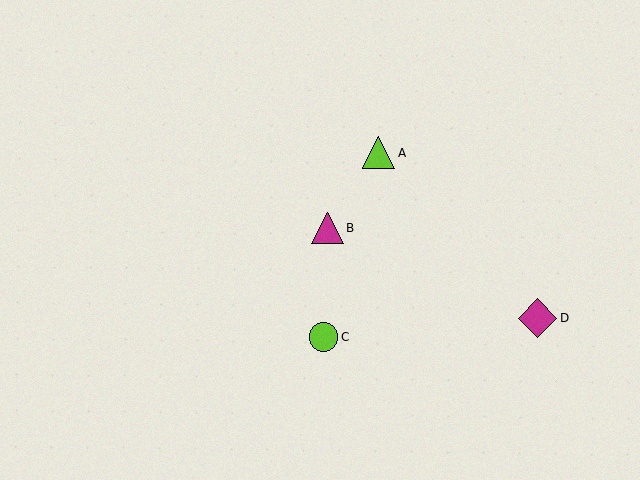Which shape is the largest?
The magenta diamond (labeled D) is the largest.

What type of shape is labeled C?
Shape C is a lime circle.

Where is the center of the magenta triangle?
The center of the magenta triangle is at (328, 228).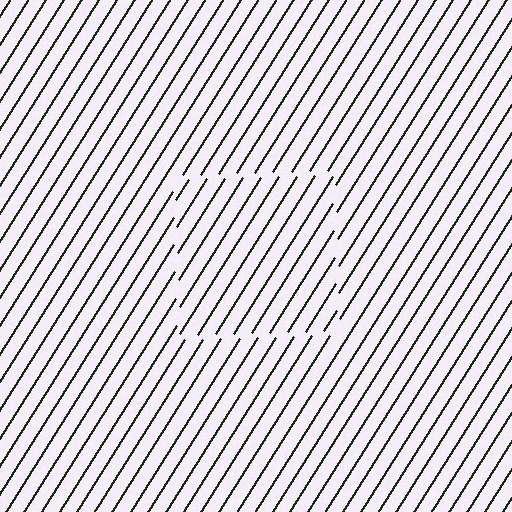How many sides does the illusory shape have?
4 sides — the line-ends trace a square.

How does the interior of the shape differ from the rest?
The interior of the shape contains the same grating, shifted by half a period — the contour is defined by the phase discontinuity where line-ends from the inner and outer gratings abut.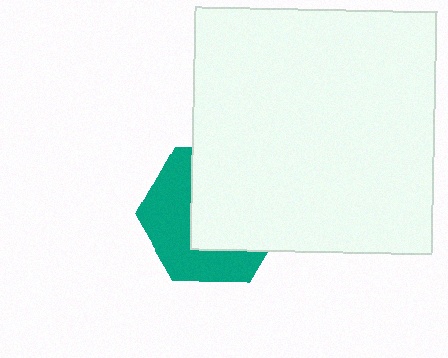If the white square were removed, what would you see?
You would see the complete teal hexagon.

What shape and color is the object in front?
The object in front is a white square.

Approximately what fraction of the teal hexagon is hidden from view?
Roughly 55% of the teal hexagon is hidden behind the white square.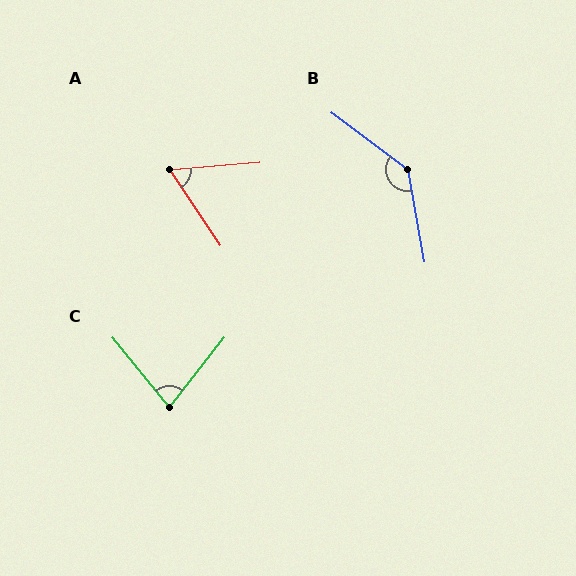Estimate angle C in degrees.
Approximately 77 degrees.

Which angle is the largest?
B, at approximately 137 degrees.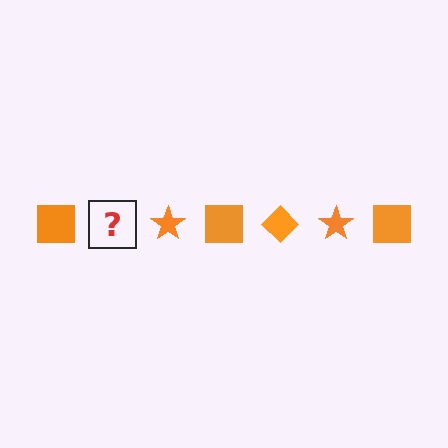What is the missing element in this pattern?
The missing element is an orange diamond.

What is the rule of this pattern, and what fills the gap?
The rule is that the pattern cycles through square, diamond, star shapes in orange. The gap should be filled with an orange diamond.